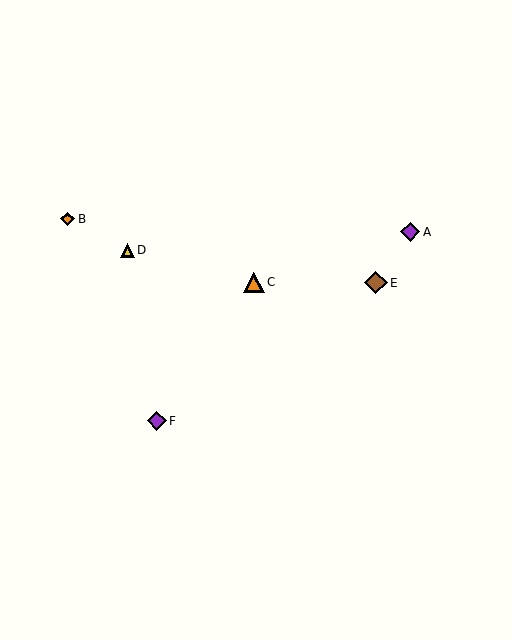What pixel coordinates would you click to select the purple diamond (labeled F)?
Click at (157, 421) to select the purple diamond F.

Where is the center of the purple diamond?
The center of the purple diamond is at (157, 421).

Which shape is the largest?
The brown diamond (labeled E) is the largest.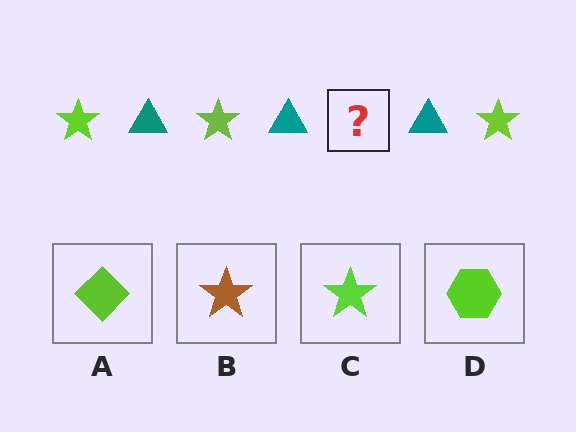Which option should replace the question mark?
Option C.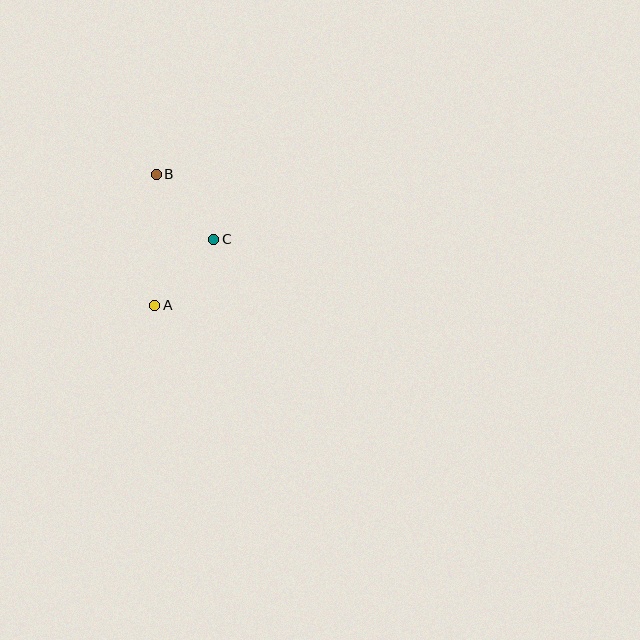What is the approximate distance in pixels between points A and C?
The distance between A and C is approximately 89 pixels.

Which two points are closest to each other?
Points B and C are closest to each other.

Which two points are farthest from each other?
Points A and B are farthest from each other.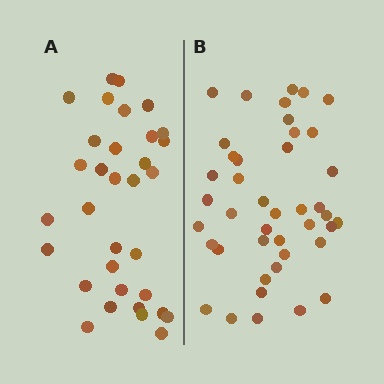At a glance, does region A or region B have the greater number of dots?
Region B (the right region) has more dots.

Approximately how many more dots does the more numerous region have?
Region B has roughly 8 or so more dots than region A.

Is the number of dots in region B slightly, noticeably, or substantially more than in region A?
Region B has noticeably more, but not dramatically so. The ratio is roughly 1.3 to 1.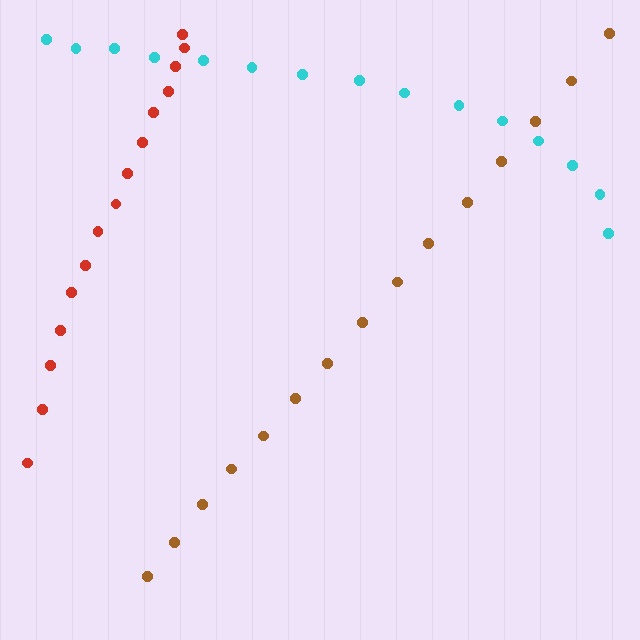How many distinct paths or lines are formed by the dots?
There are 3 distinct paths.